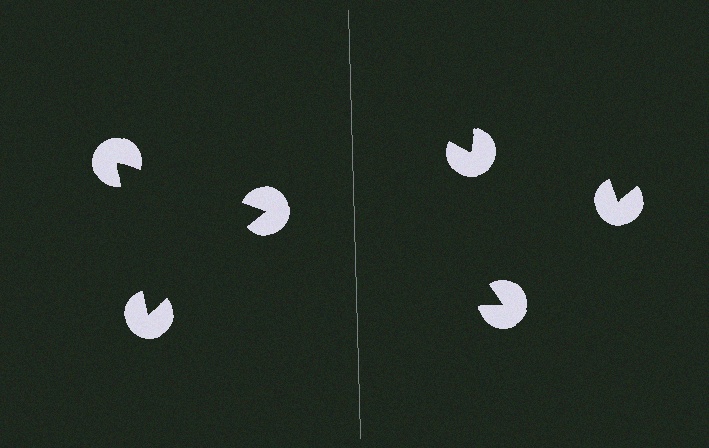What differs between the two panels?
The pac-man discs are positioned identically on both sides; only the wedge orientations differ. On the left they align to a triangle; on the right they are misaligned.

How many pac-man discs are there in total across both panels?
6 — 3 on each side.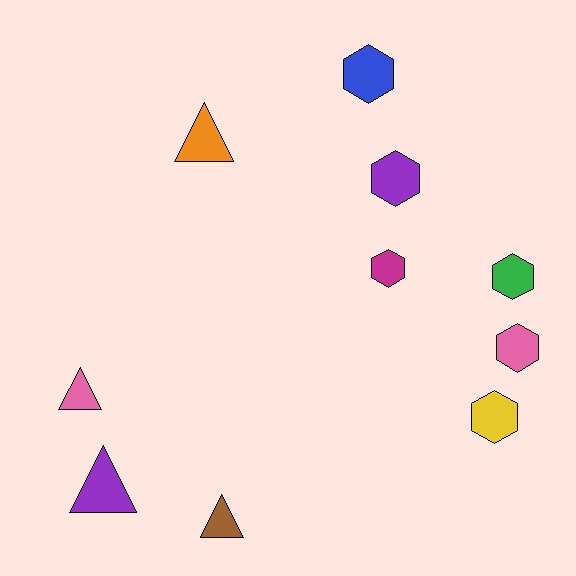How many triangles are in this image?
There are 4 triangles.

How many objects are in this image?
There are 10 objects.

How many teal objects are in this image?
There are no teal objects.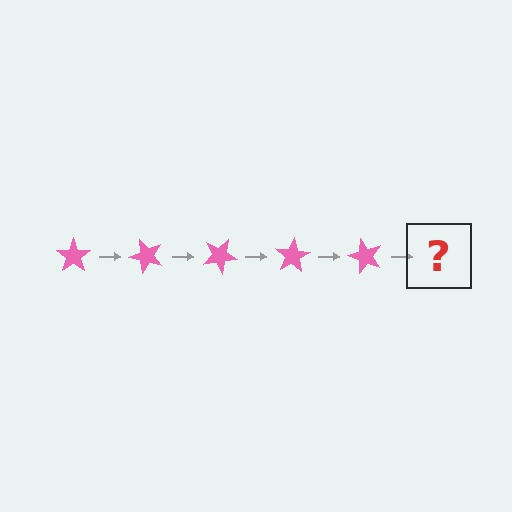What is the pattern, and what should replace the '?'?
The pattern is that the star rotates 50 degrees each step. The '?' should be a pink star rotated 250 degrees.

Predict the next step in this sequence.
The next step is a pink star rotated 250 degrees.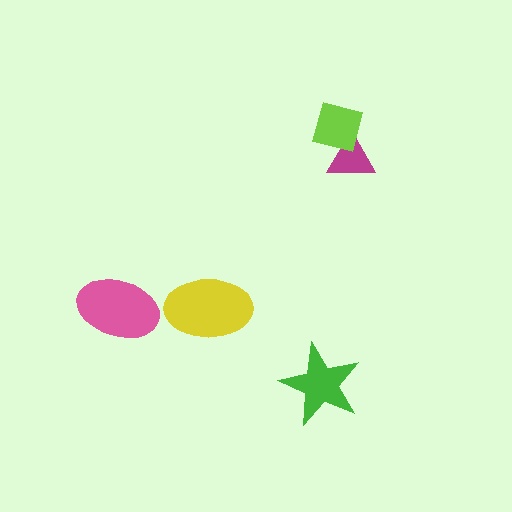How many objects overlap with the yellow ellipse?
0 objects overlap with the yellow ellipse.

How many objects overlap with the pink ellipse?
0 objects overlap with the pink ellipse.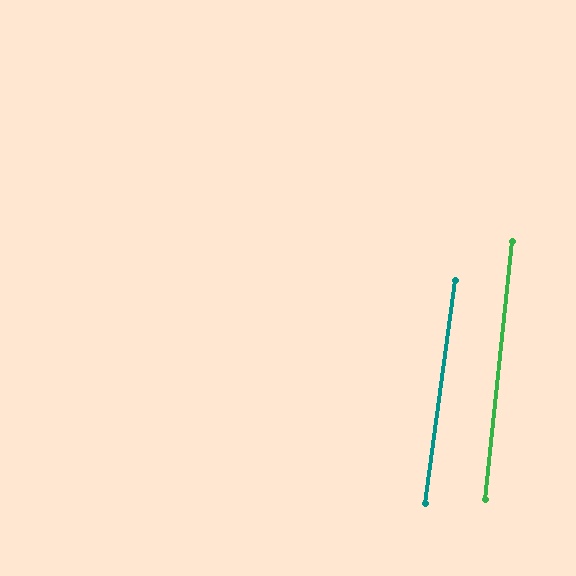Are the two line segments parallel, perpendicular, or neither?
Parallel — their directions differ by only 1.7°.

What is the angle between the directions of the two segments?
Approximately 2 degrees.